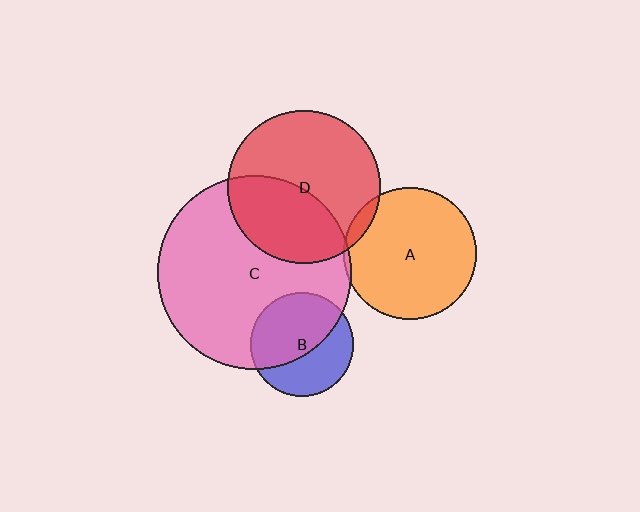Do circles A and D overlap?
Yes.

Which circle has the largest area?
Circle C (pink).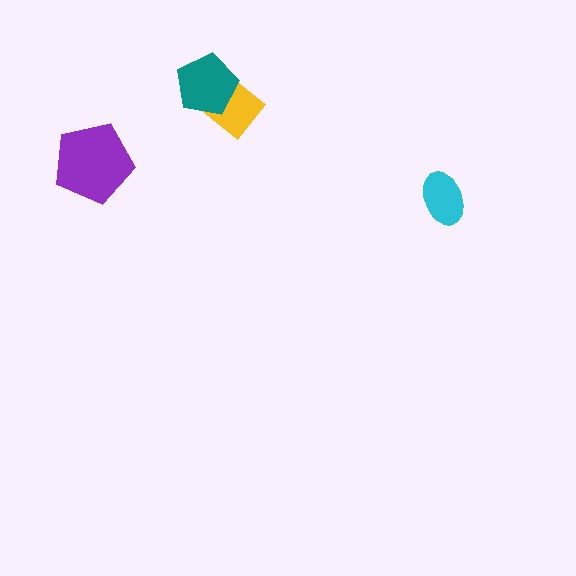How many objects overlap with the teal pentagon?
1 object overlaps with the teal pentagon.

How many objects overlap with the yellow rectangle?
1 object overlaps with the yellow rectangle.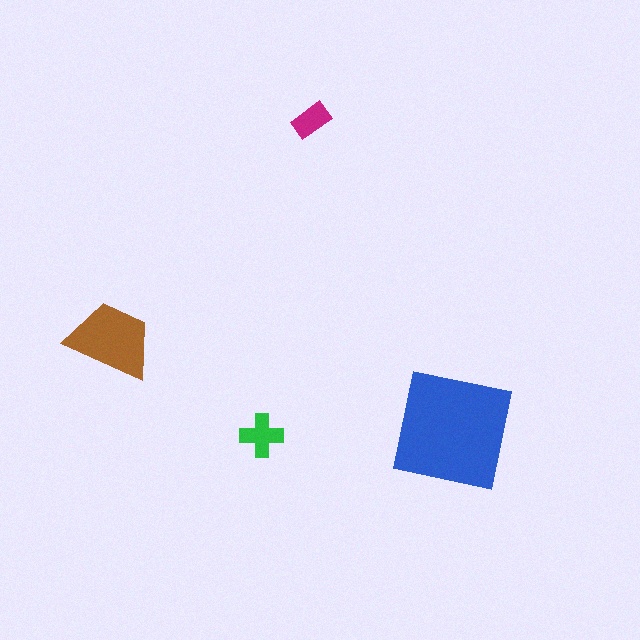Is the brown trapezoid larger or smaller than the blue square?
Smaller.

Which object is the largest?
The blue square.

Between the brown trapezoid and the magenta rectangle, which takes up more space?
The brown trapezoid.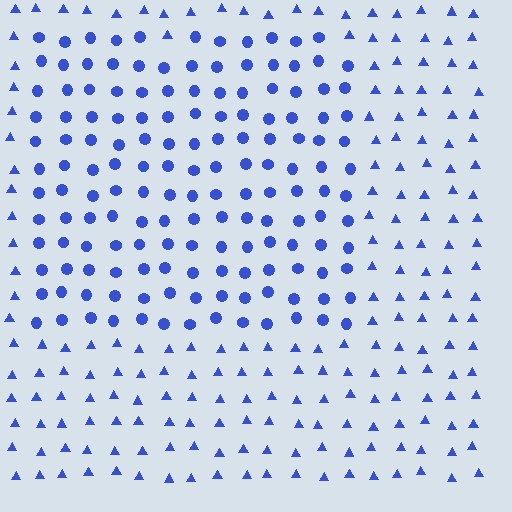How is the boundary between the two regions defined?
The boundary is defined by a change in element shape: circles inside vs. triangles outside. All elements share the same color and spacing.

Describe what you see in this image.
The image is filled with small blue elements arranged in a uniform grid. A rectangle-shaped region contains circles, while the surrounding area contains triangles. The boundary is defined purely by the change in element shape.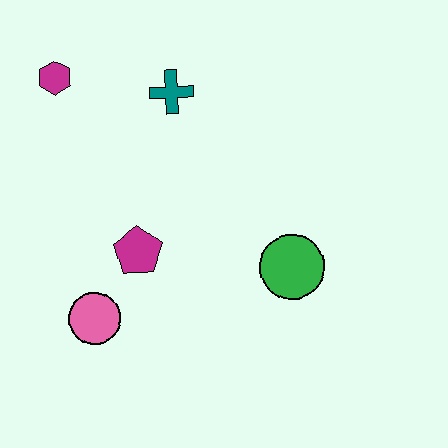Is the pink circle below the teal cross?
Yes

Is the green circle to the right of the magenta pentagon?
Yes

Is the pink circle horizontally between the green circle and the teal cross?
No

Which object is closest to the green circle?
The magenta pentagon is closest to the green circle.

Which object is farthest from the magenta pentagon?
The magenta hexagon is farthest from the magenta pentagon.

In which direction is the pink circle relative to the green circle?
The pink circle is to the left of the green circle.